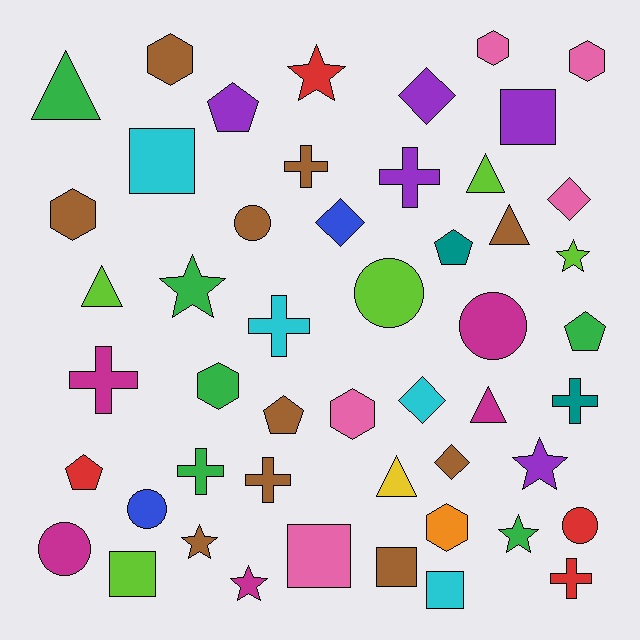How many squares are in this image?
There are 6 squares.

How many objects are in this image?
There are 50 objects.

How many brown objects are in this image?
There are 10 brown objects.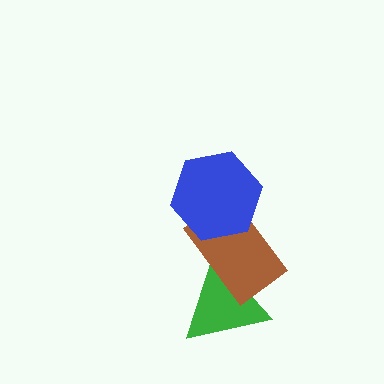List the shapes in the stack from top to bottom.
From top to bottom: the blue hexagon, the brown rectangle, the green triangle.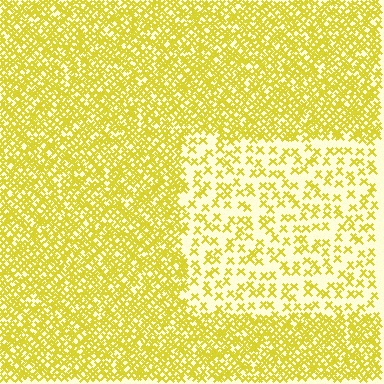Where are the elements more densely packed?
The elements are more densely packed outside the rectangle boundary.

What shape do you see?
I see a rectangle.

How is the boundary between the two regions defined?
The boundary is defined by a change in element density (approximately 2.8x ratio). All elements are the same color, size, and shape.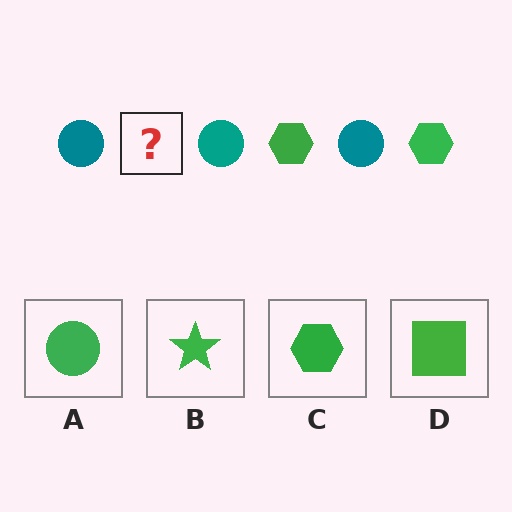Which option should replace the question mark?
Option C.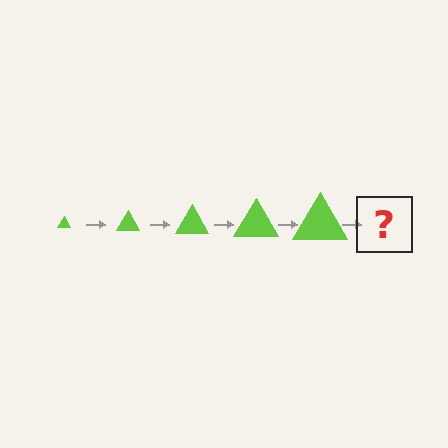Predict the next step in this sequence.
The next step is a lime triangle, larger than the previous one.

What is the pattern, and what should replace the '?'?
The pattern is that the triangle gets progressively larger each step. The '?' should be a lime triangle, larger than the previous one.